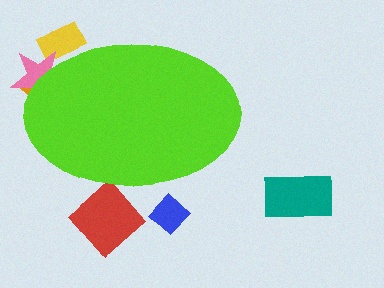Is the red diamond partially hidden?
Yes, the red diamond is partially hidden behind the lime ellipse.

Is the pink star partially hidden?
Yes, the pink star is partially hidden behind the lime ellipse.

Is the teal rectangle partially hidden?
No, the teal rectangle is fully visible.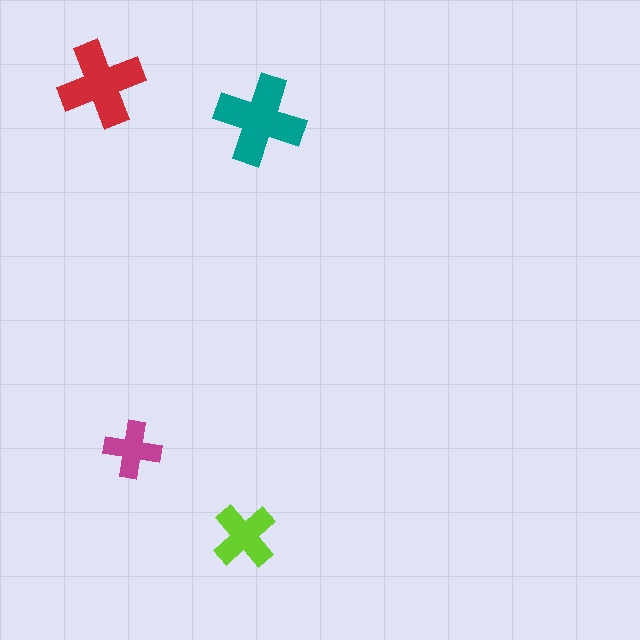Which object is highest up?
The red cross is topmost.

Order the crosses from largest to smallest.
the teal one, the red one, the lime one, the magenta one.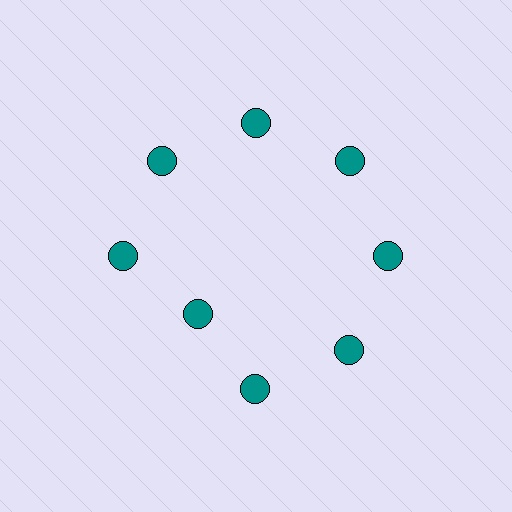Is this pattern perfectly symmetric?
No. The 8 teal circles are arranged in a ring, but one element near the 8 o'clock position is pulled inward toward the center, breaking the 8-fold rotational symmetry.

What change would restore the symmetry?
The symmetry would be restored by moving it outward, back onto the ring so that all 8 circles sit at equal angles and equal distance from the center.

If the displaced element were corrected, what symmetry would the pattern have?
It would have 8-fold rotational symmetry — the pattern would map onto itself every 45 degrees.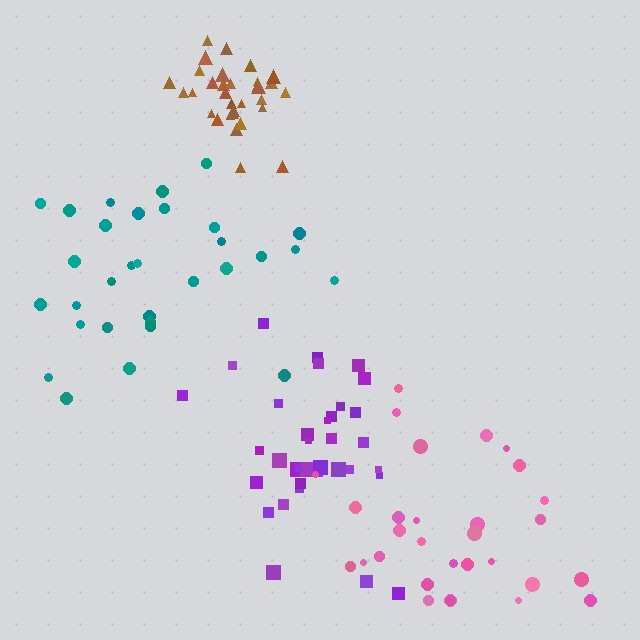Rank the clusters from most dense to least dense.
brown, purple, teal, pink.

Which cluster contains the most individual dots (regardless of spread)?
Purple (35).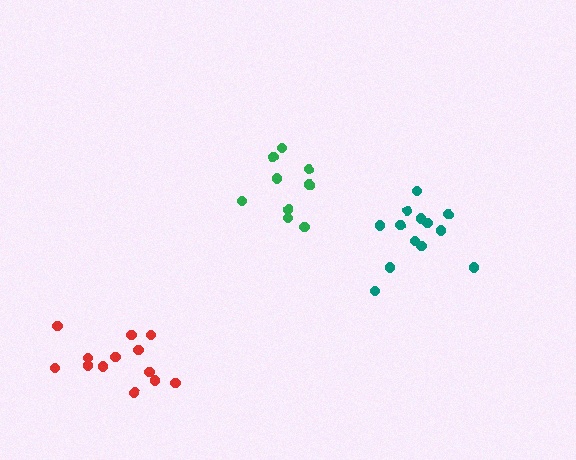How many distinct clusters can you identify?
There are 3 distinct clusters.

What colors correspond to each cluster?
The clusters are colored: teal, red, green.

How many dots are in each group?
Group 1: 13 dots, Group 2: 13 dots, Group 3: 9 dots (35 total).